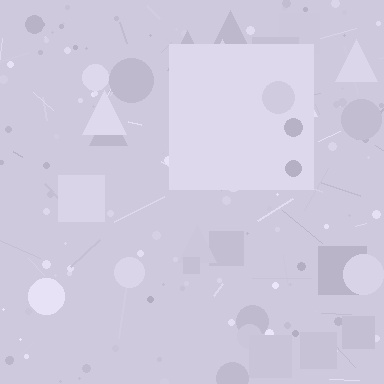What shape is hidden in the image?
A square is hidden in the image.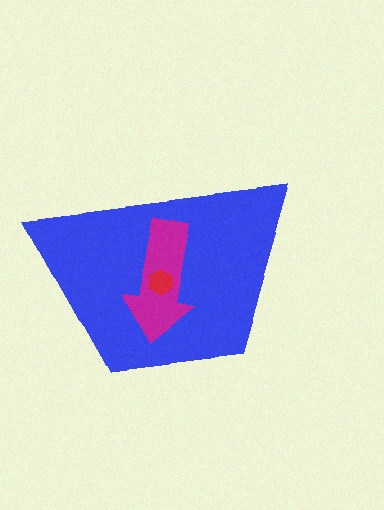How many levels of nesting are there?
3.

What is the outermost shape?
The blue trapezoid.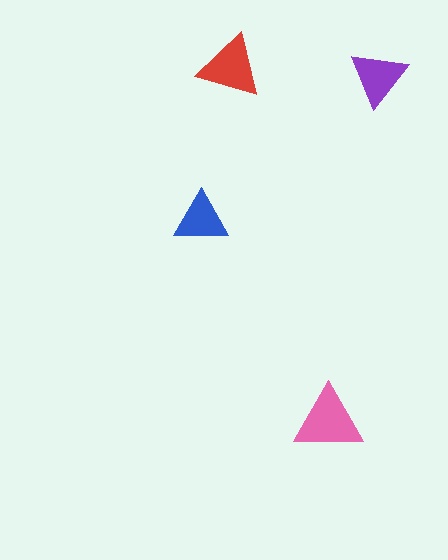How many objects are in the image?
There are 4 objects in the image.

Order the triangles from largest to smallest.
the pink one, the red one, the purple one, the blue one.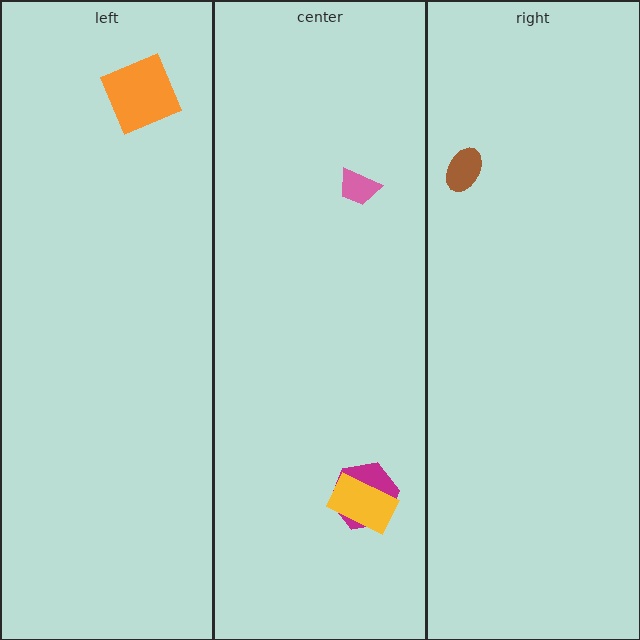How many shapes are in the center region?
3.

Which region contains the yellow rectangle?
The center region.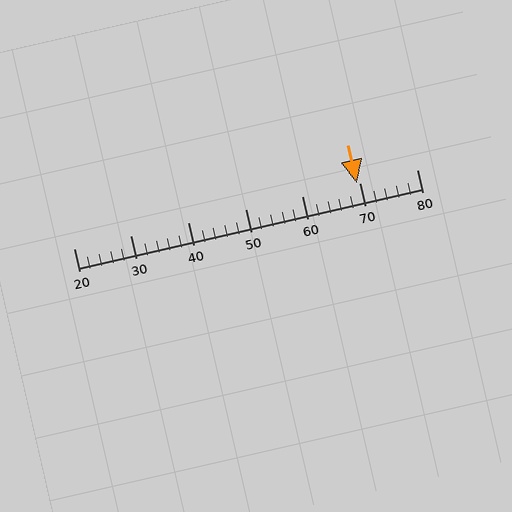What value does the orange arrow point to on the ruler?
The orange arrow points to approximately 70.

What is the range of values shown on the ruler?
The ruler shows values from 20 to 80.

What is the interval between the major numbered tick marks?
The major tick marks are spaced 10 units apart.